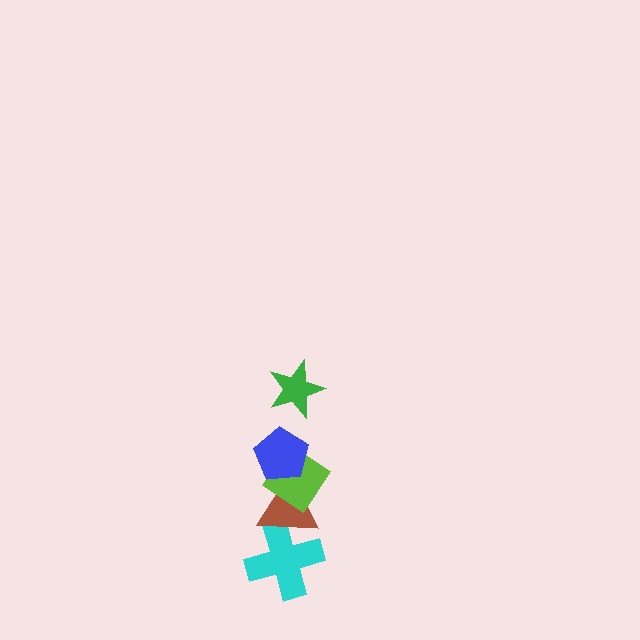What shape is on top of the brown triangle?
The lime diamond is on top of the brown triangle.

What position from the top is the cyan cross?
The cyan cross is 5th from the top.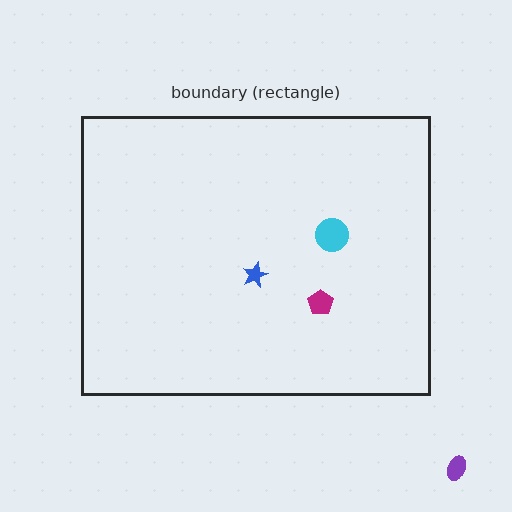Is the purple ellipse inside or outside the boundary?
Outside.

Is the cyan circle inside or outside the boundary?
Inside.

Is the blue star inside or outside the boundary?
Inside.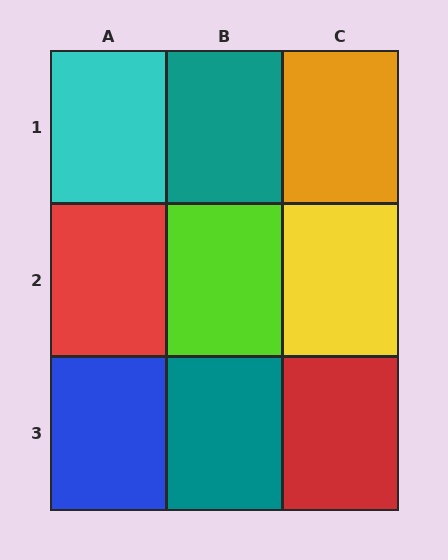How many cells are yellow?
1 cell is yellow.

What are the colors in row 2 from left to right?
Red, lime, yellow.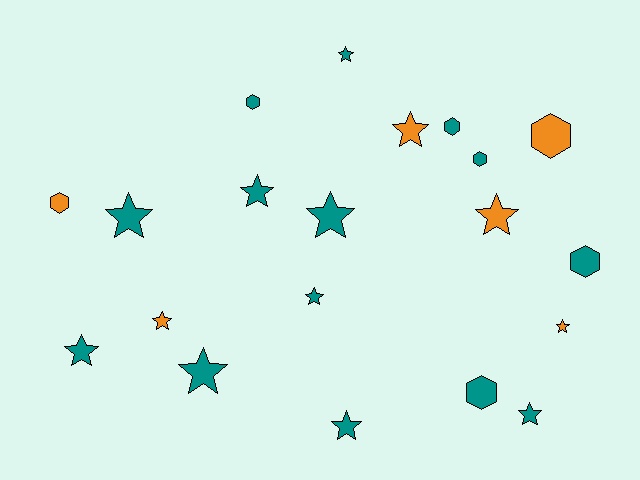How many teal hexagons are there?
There are 5 teal hexagons.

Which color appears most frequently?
Teal, with 14 objects.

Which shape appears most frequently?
Star, with 13 objects.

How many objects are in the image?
There are 20 objects.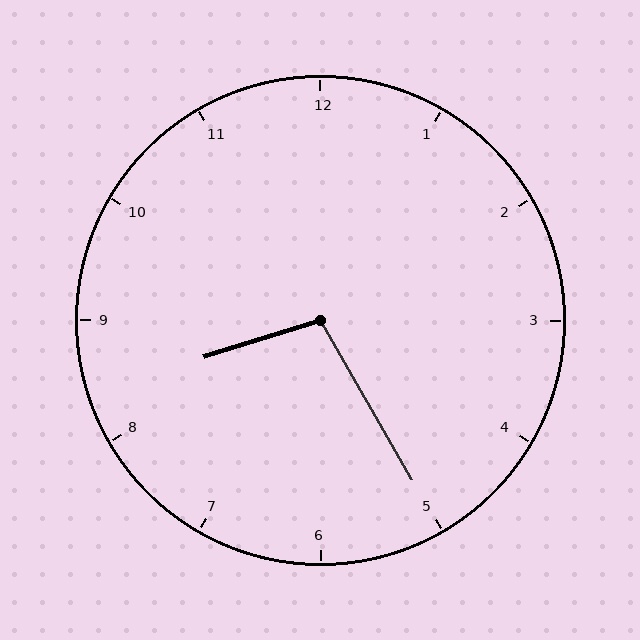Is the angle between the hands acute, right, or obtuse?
It is obtuse.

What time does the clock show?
8:25.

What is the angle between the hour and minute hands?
Approximately 102 degrees.